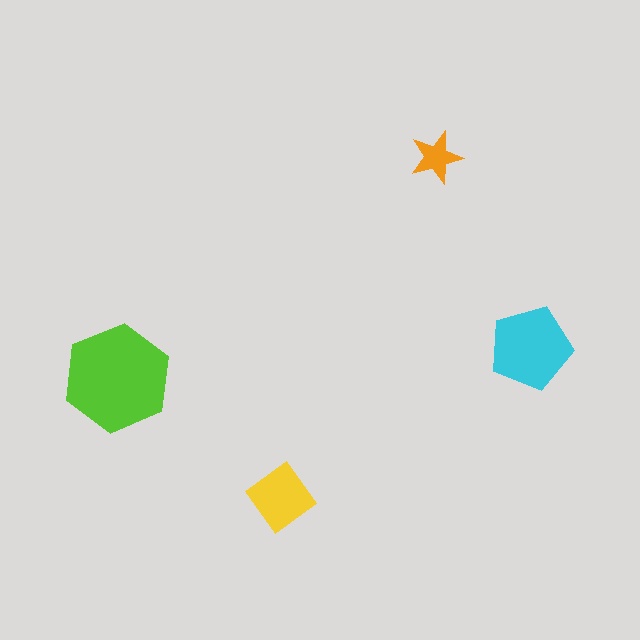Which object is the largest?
The lime hexagon.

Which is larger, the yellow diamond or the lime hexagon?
The lime hexagon.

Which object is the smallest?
The orange star.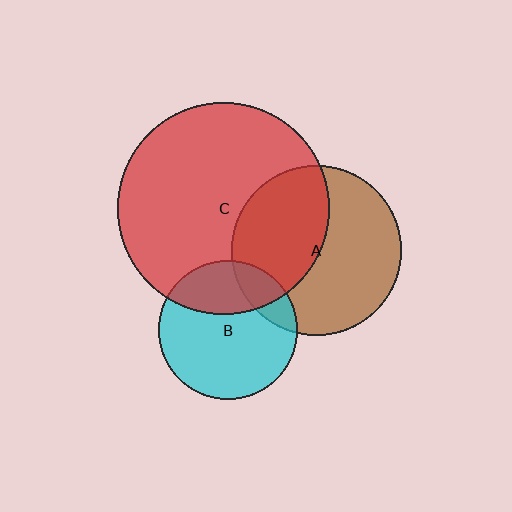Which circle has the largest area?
Circle C (red).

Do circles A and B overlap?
Yes.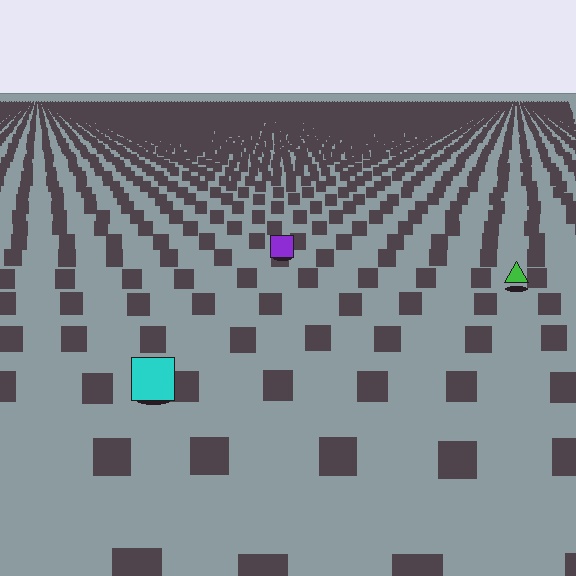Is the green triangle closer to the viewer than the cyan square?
No. The cyan square is closer — you can tell from the texture gradient: the ground texture is coarser near it.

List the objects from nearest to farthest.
From nearest to farthest: the cyan square, the green triangle, the purple square.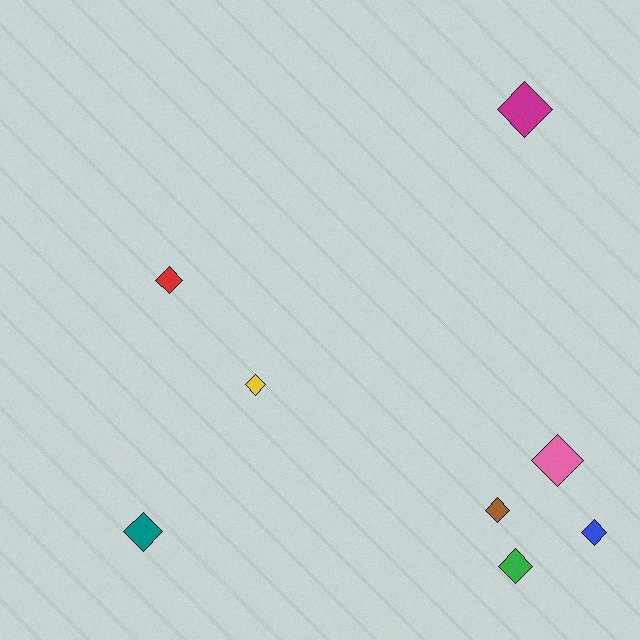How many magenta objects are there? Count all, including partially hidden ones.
There is 1 magenta object.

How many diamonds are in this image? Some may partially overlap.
There are 8 diamonds.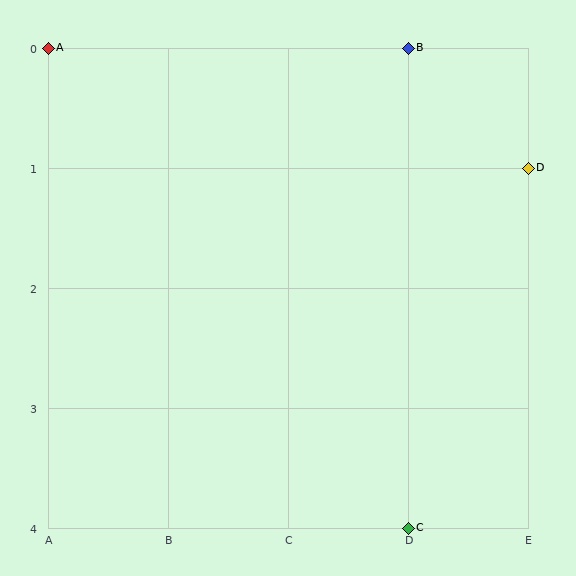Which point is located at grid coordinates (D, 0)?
Point B is at (D, 0).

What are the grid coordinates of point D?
Point D is at grid coordinates (E, 1).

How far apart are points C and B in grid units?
Points C and B are 4 rows apart.